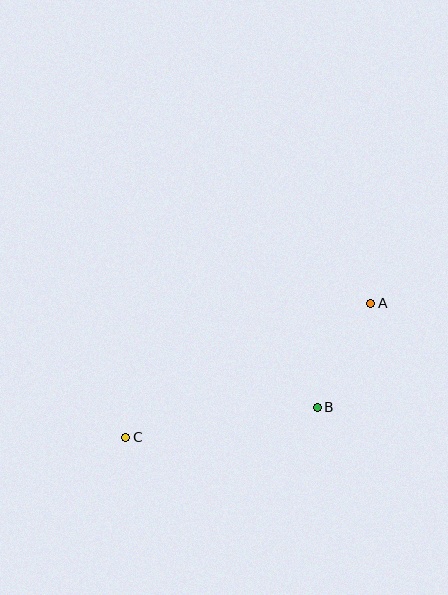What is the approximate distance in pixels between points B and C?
The distance between B and C is approximately 195 pixels.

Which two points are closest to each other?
Points A and B are closest to each other.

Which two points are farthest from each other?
Points A and C are farthest from each other.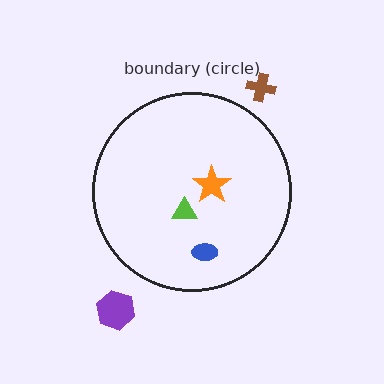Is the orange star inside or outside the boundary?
Inside.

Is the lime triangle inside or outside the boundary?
Inside.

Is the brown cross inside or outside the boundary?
Outside.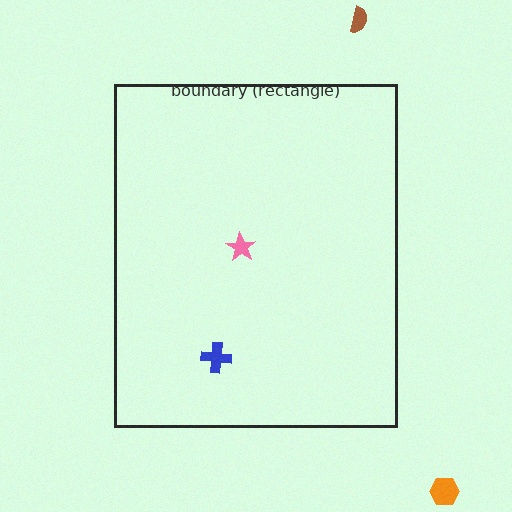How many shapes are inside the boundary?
2 inside, 2 outside.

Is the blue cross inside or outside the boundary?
Inside.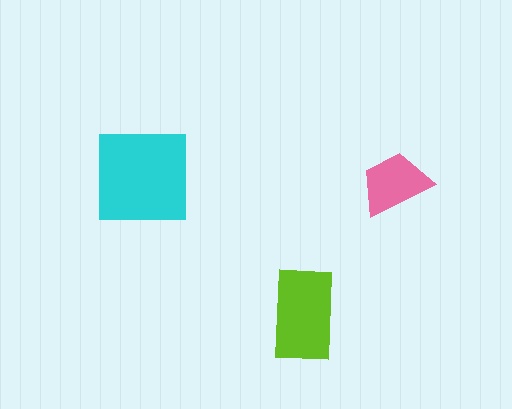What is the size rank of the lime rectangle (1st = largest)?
2nd.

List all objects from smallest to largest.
The pink trapezoid, the lime rectangle, the cyan square.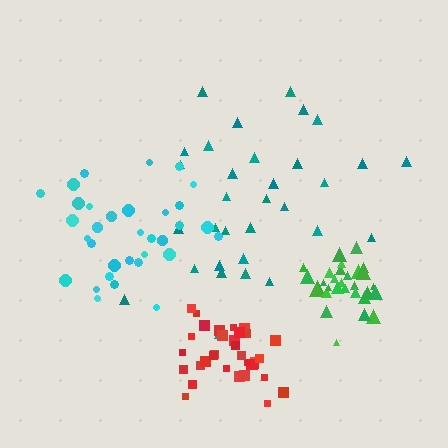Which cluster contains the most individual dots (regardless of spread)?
Red (35).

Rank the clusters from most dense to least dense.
green, red, cyan, teal.